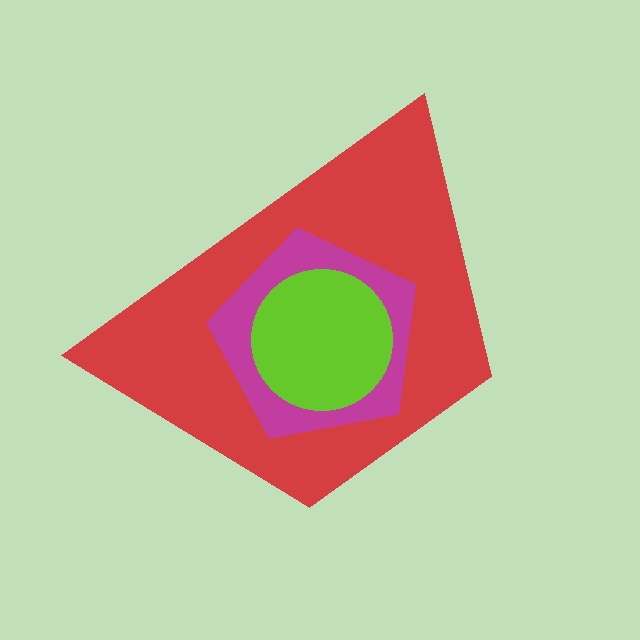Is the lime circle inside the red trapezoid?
Yes.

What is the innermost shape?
The lime circle.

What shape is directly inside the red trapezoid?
The magenta pentagon.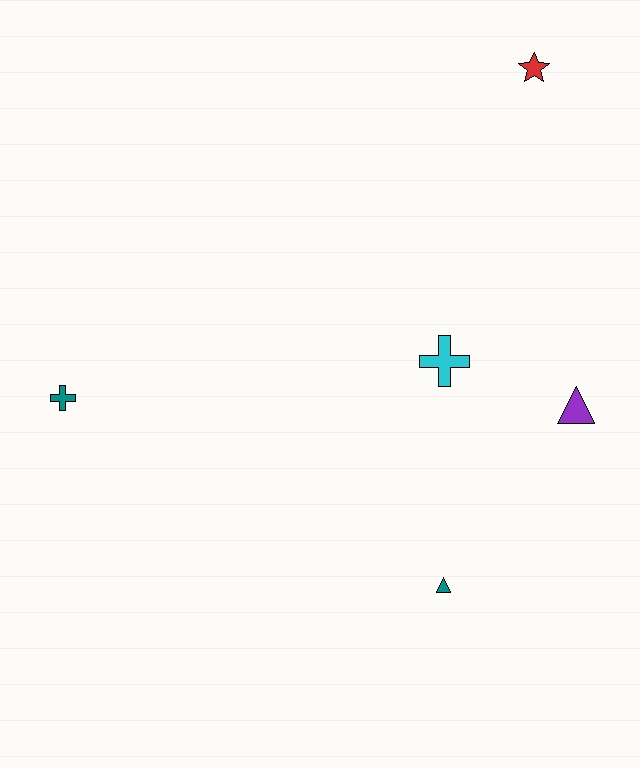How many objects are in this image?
There are 5 objects.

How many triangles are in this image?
There are 2 triangles.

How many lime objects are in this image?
There are no lime objects.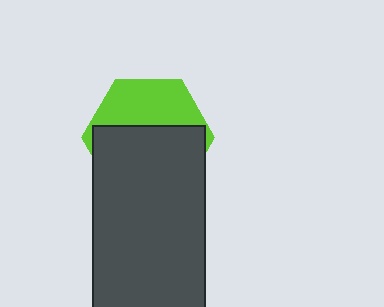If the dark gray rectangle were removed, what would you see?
You would see the complete lime hexagon.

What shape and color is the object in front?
The object in front is a dark gray rectangle.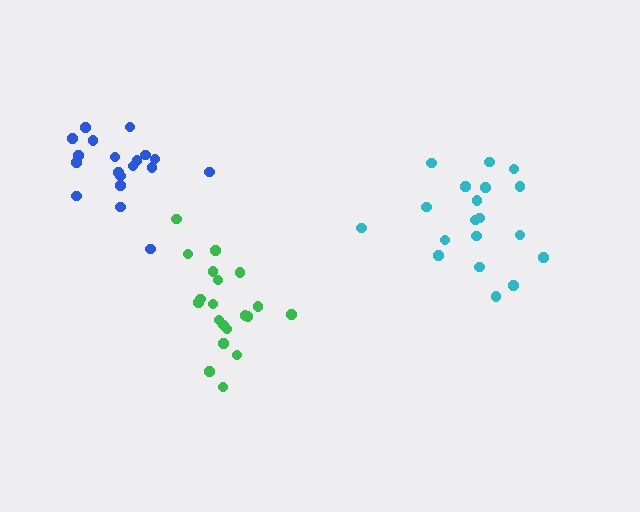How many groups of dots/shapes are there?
There are 3 groups.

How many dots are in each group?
Group 1: 19 dots, Group 2: 19 dots, Group 3: 20 dots (58 total).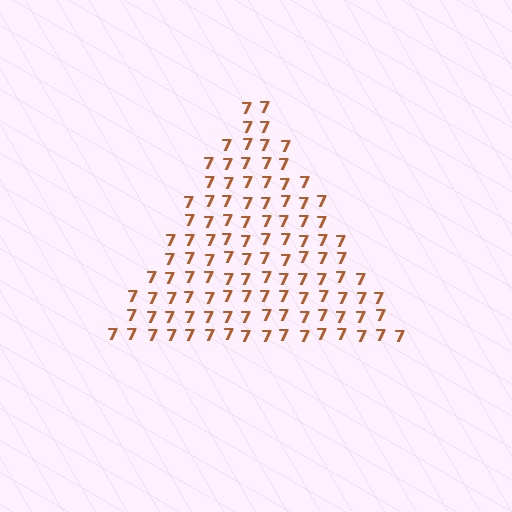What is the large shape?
The large shape is a triangle.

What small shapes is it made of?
It is made of small digit 7's.